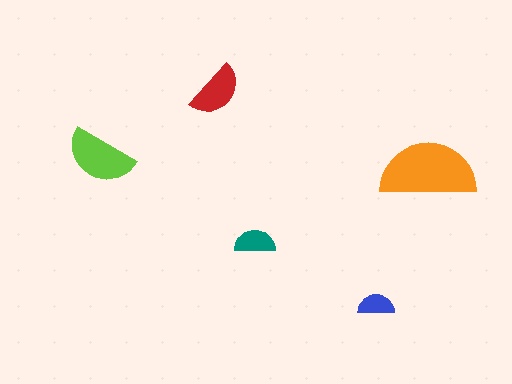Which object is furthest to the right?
The orange semicircle is rightmost.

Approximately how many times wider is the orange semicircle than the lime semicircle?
About 1.5 times wider.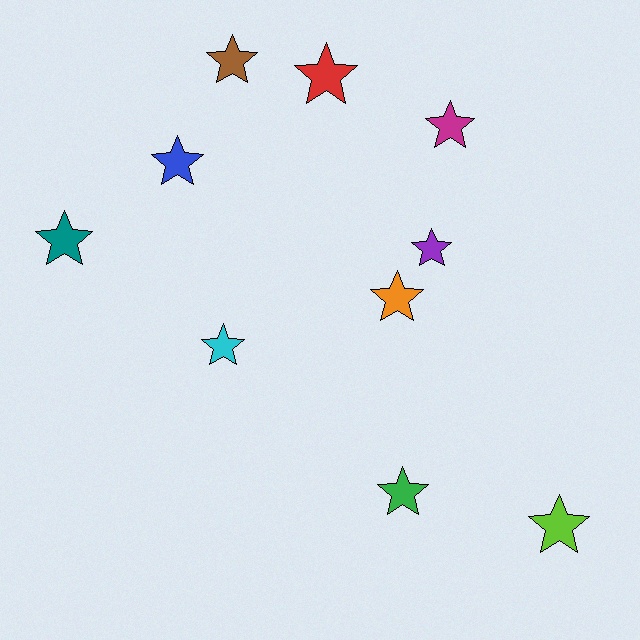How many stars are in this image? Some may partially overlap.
There are 10 stars.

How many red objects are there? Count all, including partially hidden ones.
There is 1 red object.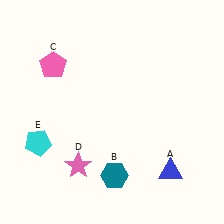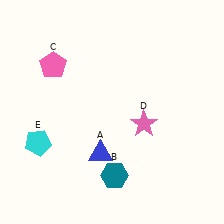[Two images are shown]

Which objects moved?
The objects that moved are: the blue triangle (A), the pink star (D).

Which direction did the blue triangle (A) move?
The blue triangle (A) moved left.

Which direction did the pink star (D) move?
The pink star (D) moved right.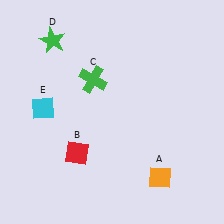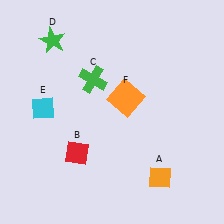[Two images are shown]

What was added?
An orange square (F) was added in Image 2.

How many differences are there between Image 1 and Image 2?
There is 1 difference between the two images.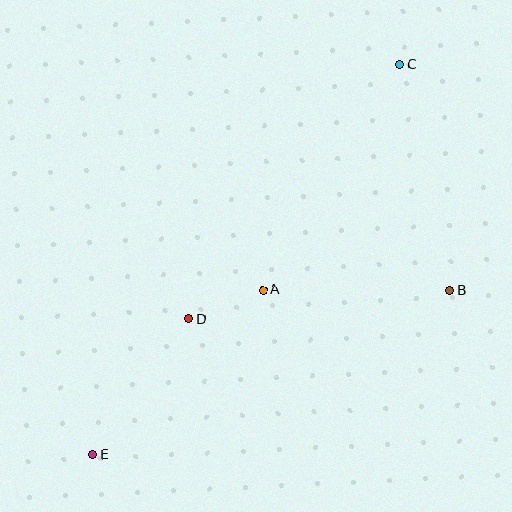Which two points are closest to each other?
Points A and D are closest to each other.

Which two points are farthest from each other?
Points C and E are farthest from each other.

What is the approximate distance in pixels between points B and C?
The distance between B and C is approximately 231 pixels.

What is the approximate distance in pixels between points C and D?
The distance between C and D is approximately 330 pixels.